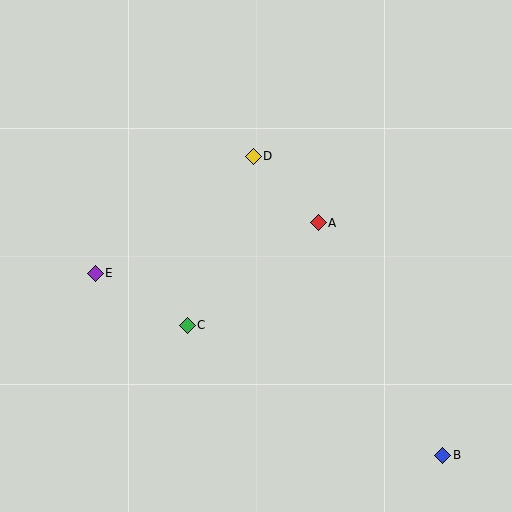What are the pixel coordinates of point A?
Point A is at (318, 223).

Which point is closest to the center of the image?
Point A at (318, 223) is closest to the center.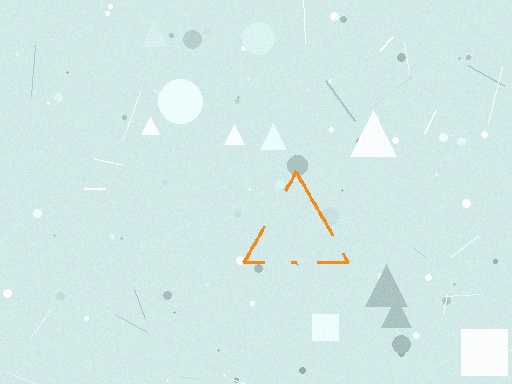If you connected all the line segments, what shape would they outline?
They would outline a triangle.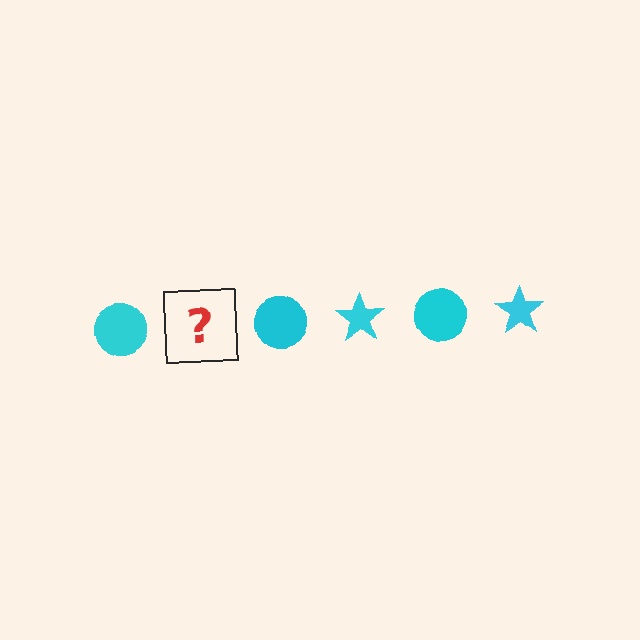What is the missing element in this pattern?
The missing element is a cyan star.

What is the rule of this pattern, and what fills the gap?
The rule is that the pattern cycles through circle, star shapes in cyan. The gap should be filled with a cyan star.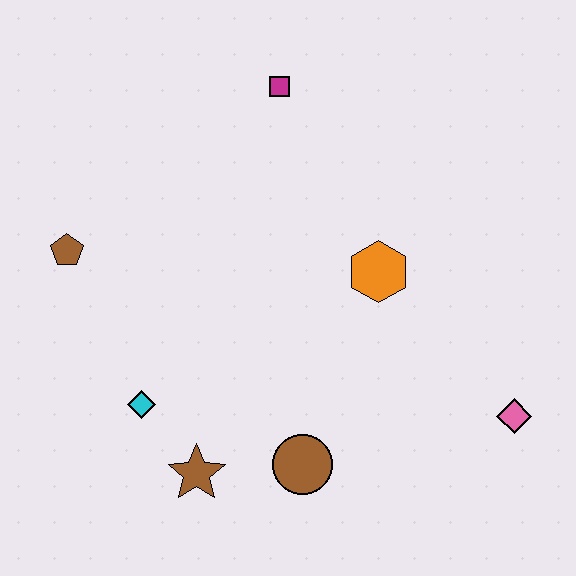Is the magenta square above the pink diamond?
Yes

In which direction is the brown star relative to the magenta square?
The brown star is below the magenta square.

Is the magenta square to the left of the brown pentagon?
No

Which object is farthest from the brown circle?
The magenta square is farthest from the brown circle.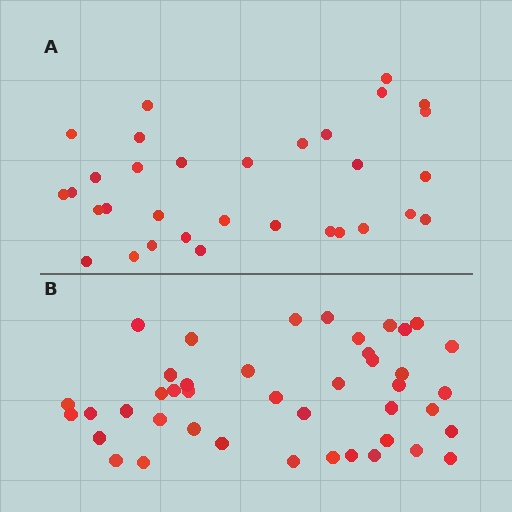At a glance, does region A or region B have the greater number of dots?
Region B (the bottom region) has more dots.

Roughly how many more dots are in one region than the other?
Region B has roughly 12 or so more dots than region A.